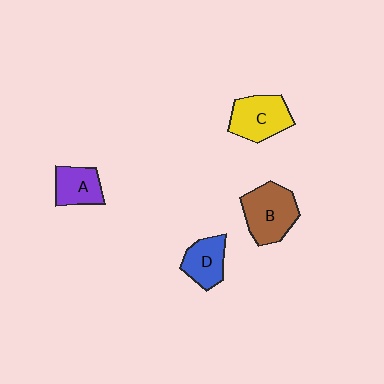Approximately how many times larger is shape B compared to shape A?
Approximately 1.5 times.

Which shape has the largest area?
Shape B (brown).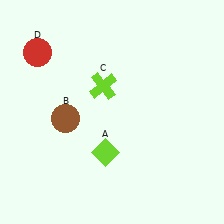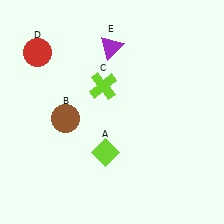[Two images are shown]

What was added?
A purple triangle (E) was added in Image 2.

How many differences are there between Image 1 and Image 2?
There is 1 difference between the two images.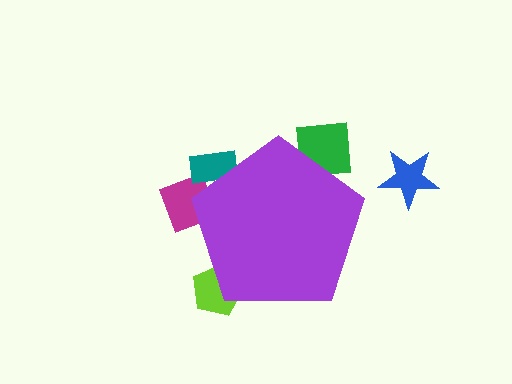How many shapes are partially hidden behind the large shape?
4 shapes are partially hidden.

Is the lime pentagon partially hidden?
Yes, the lime pentagon is partially hidden behind the purple pentagon.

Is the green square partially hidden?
Yes, the green square is partially hidden behind the purple pentagon.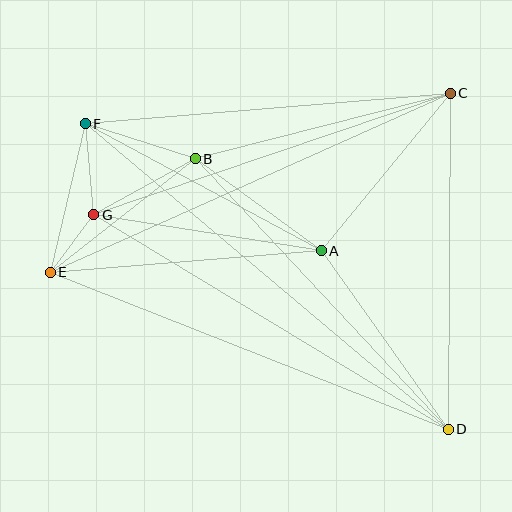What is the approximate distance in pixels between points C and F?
The distance between C and F is approximately 366 pixels.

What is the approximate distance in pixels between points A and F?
The distance between A and F is approximately 268 pixels.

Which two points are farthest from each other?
Points D and F are farthest from each other.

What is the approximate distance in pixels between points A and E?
The distance between A and E is approximately 272 pixels.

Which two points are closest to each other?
Points E and G are closest to each other.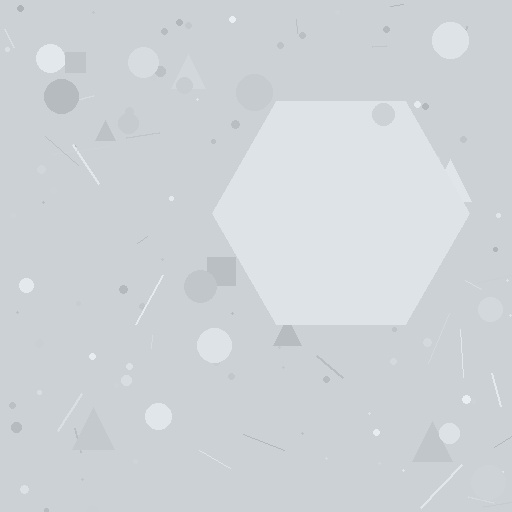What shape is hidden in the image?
A hexagon is hidden in the image.